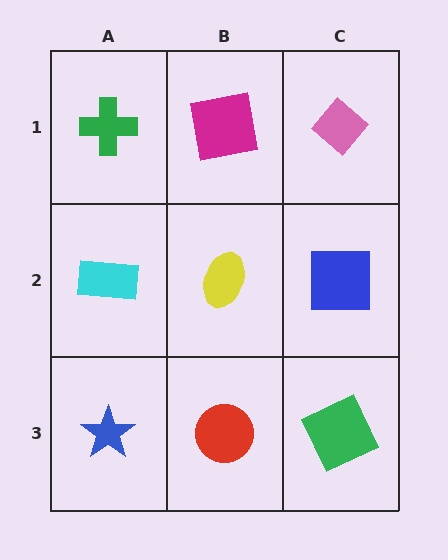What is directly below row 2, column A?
A blue star.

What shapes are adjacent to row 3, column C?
A blue square (row 2, column C), a red circle (row 3, column B).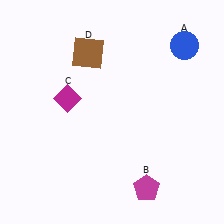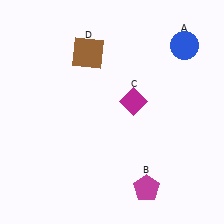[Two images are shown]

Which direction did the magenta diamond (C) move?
The magenta diamond (C) moved right.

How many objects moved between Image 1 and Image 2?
1 object moved between the two images.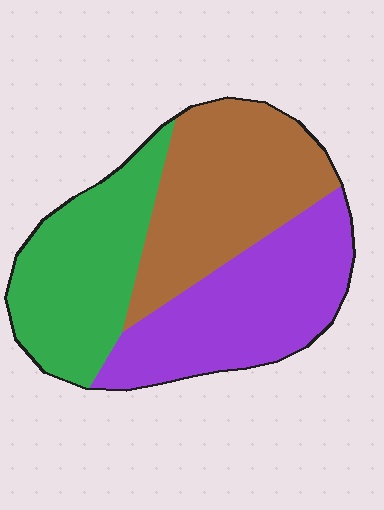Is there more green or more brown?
Brown.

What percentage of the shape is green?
Green covers around 30% of the shape.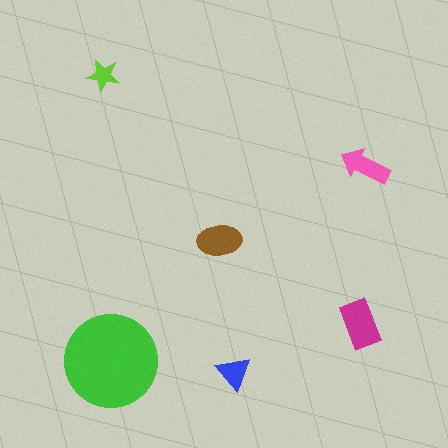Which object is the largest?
The green circle.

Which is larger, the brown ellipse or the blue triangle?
The brown ellipse.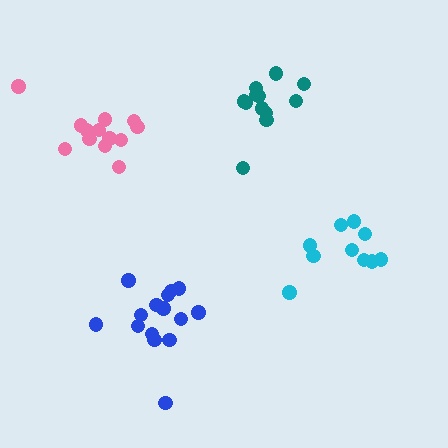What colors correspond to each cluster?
The clusters are colored: pink, blue, cyan, teal.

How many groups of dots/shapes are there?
There are 4 groups.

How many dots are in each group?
Group 1: 13 dots, Group 2: 15 dots, Group 3: 10 dots, Group 4: 12 dots (50 total).